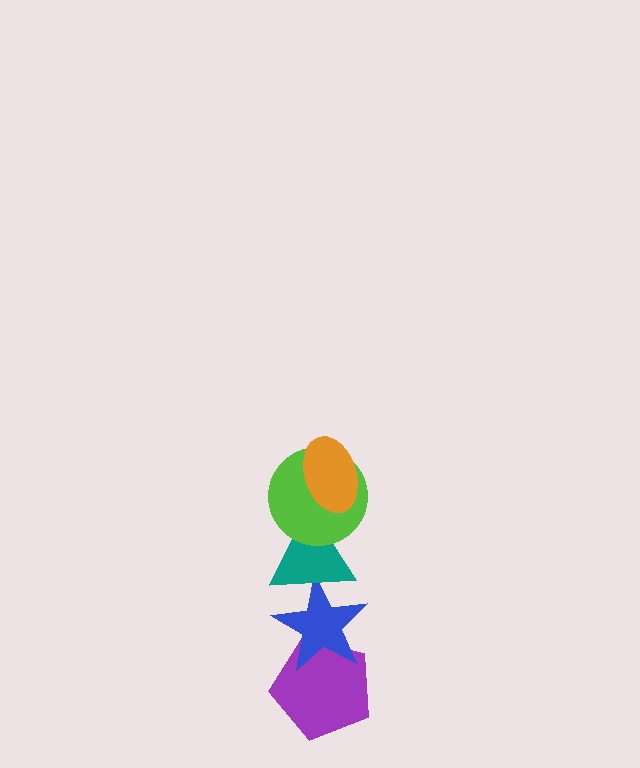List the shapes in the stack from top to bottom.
From top to bottom: the orange ellipse, the lime circle, the teal triangle, the blue star, the purple pentagon.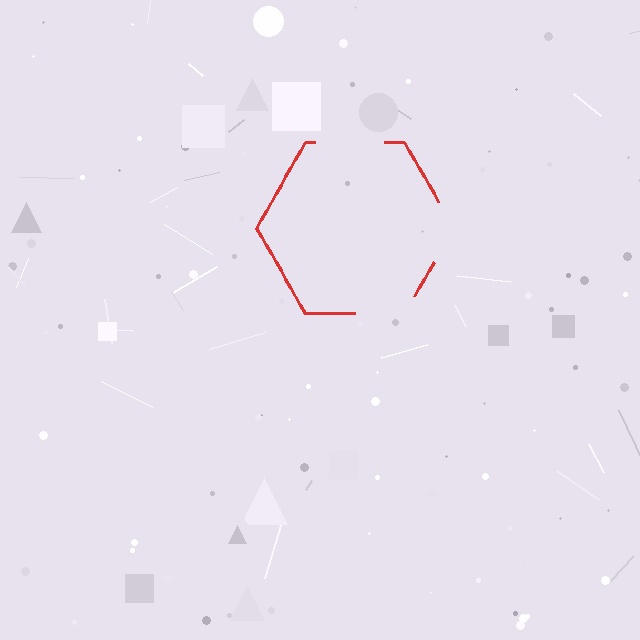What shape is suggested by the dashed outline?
The dashed outline suggests a hexagon.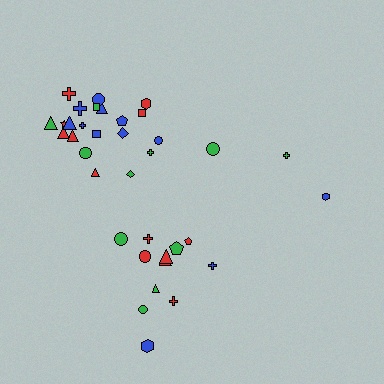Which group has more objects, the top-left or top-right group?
The top-left group.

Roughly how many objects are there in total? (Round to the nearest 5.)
Roughly 35 objects in total.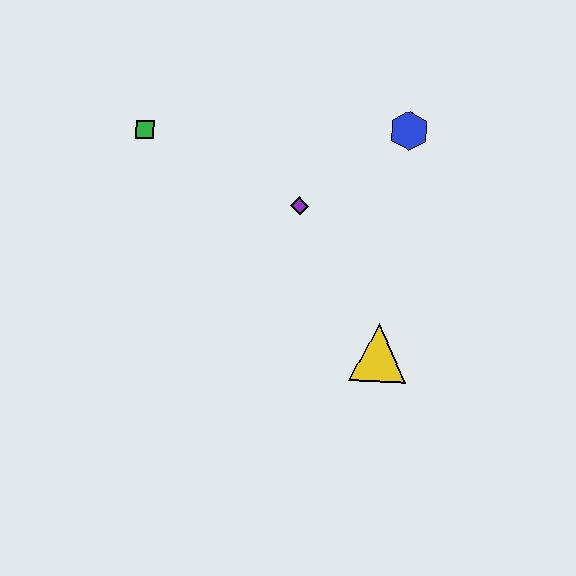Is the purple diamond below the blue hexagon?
Yes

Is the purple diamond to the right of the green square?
Yes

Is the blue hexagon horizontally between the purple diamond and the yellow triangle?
No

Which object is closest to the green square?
The purple diamond is closest to the green square.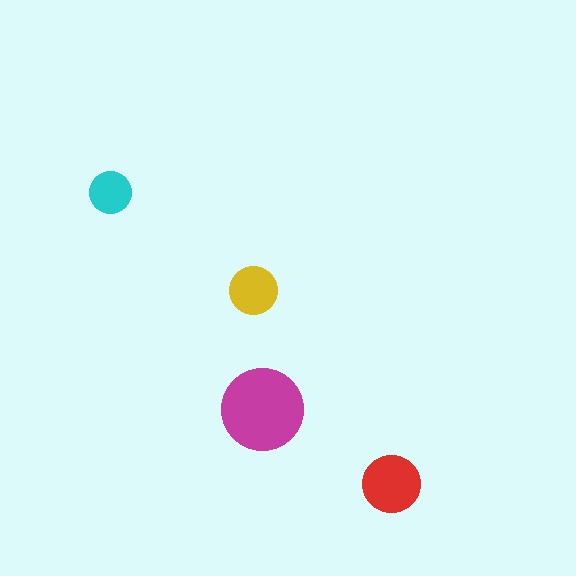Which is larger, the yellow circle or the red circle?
The red one.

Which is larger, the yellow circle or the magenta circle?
The magenta one.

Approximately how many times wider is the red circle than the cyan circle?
About 1.5 times wider.